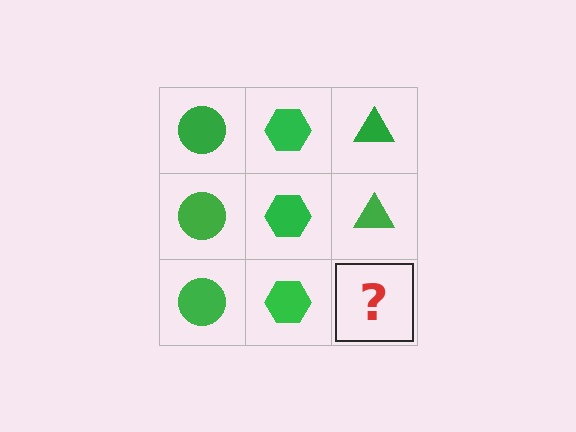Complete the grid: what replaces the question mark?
The question mark should be replaced with a green triangle.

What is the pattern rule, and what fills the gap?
The rule is that each column has a consistent shape. The gap should be filled with a green triangle.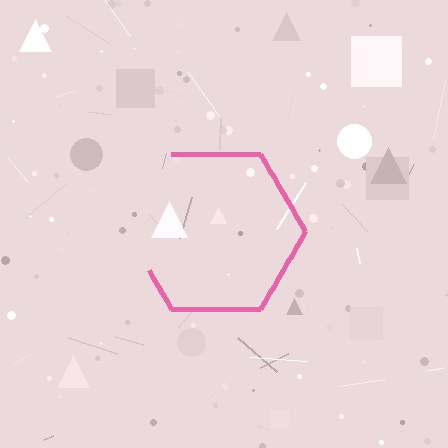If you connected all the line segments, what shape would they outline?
They would outline a hexagon.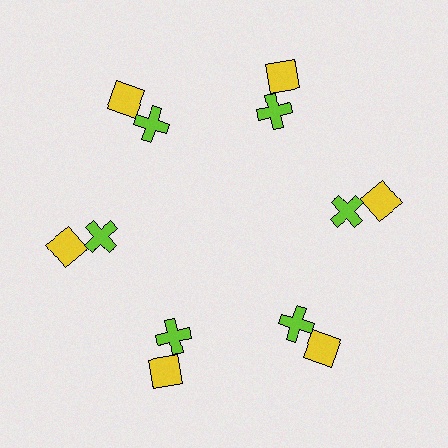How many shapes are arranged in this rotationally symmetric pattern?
There are 12 shapes, arranged in 6 groups of 2.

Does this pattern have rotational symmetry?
Yes, this pattern has 6-fold rotational symmetry. It looks the same after rotating 60 degrees around the center.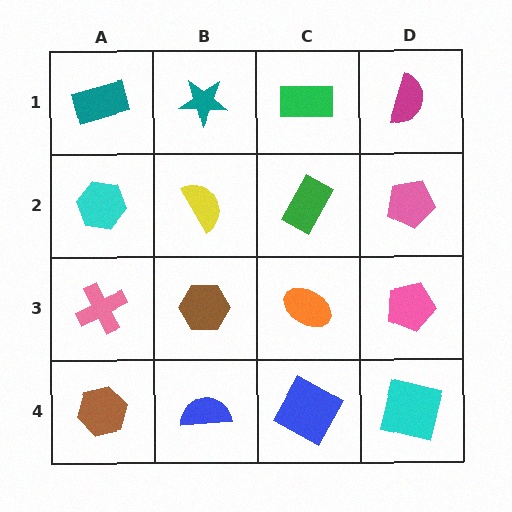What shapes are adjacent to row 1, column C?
A green rectangle (row 2, column C), a teal star (row 1, column B), a magenta semicircle (row 1, column D).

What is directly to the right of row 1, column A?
A teal star.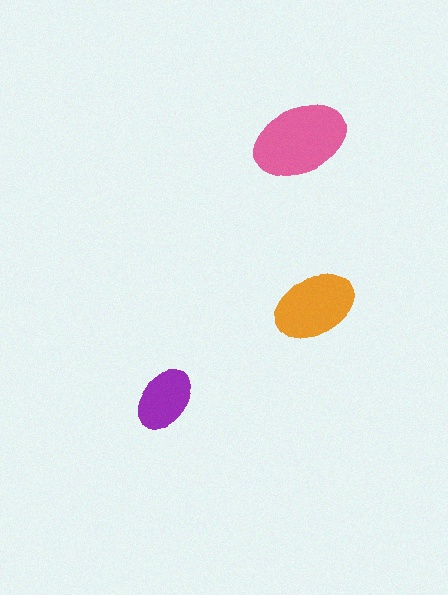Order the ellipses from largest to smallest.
the pink one, the orange one, the purple one.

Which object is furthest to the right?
The orange ellipse is rightmost.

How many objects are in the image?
There are 3 objects in the image.